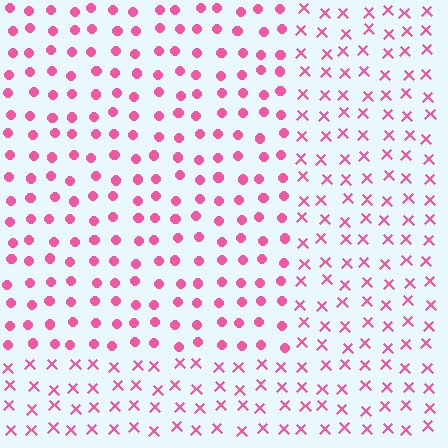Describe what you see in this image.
The image is filled with small pink elements arranged in a uniform grid. A rectangle-shaped region contains circles, while the surrounding area contains X marks. The boundary is defined purely by the change in element shape.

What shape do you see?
I see a rectangle.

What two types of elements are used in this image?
The image uses circles inside the rectangle region and X marks outside it.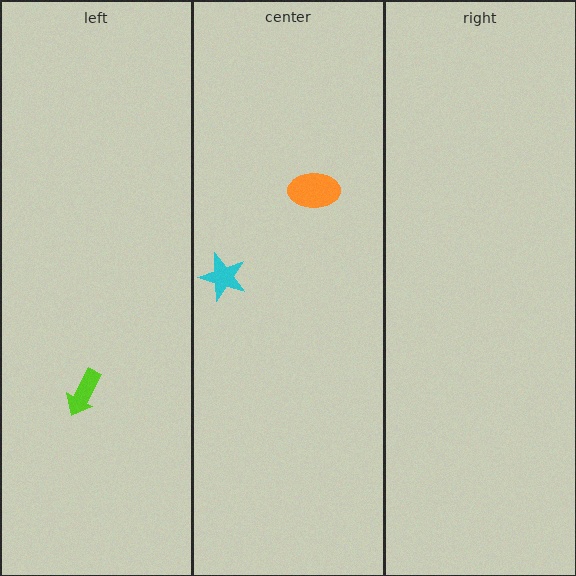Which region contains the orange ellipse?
The center region.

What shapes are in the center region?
The cyan star, the orange ellipse.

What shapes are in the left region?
The lime arrow.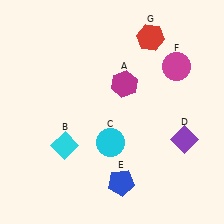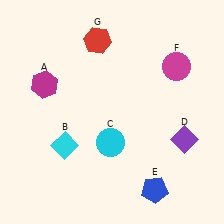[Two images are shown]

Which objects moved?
The objects that moved are: the magenta hexagon (A), the blue pentagon (E), the red hexagon (G).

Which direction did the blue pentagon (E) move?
The blue pentagon (E) moved right.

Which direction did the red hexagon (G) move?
The red hexagon (G) moved left.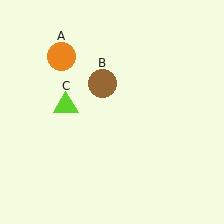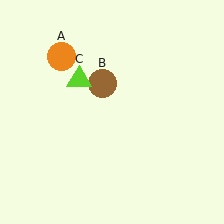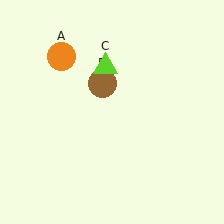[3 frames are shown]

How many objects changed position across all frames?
1 object changed position: lime triangle (object C).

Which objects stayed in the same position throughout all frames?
Orange circle (object A) and brown circle (object B) remained stationary.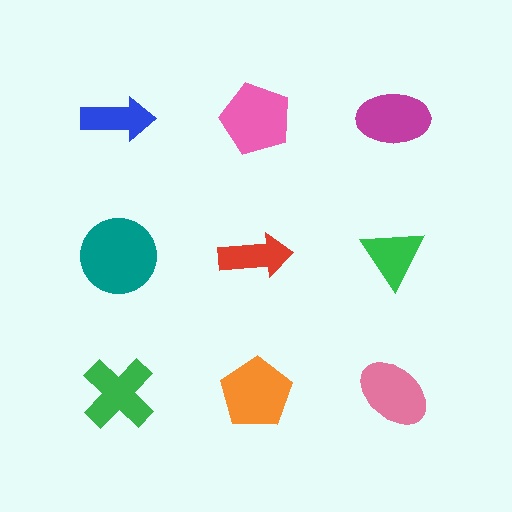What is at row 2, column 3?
A green triangle.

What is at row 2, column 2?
A red arrow.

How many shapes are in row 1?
3 shapes.